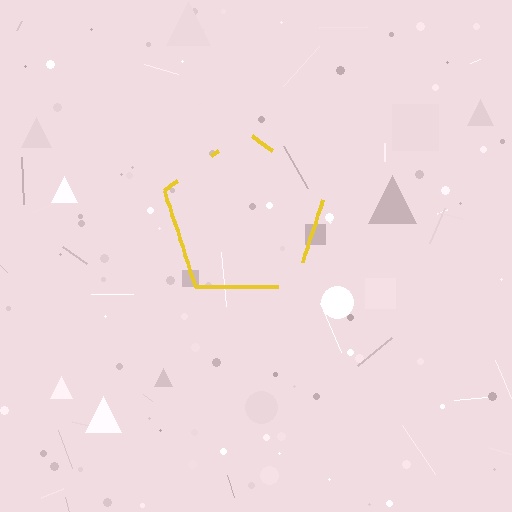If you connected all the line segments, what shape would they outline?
They would outline a pentagon.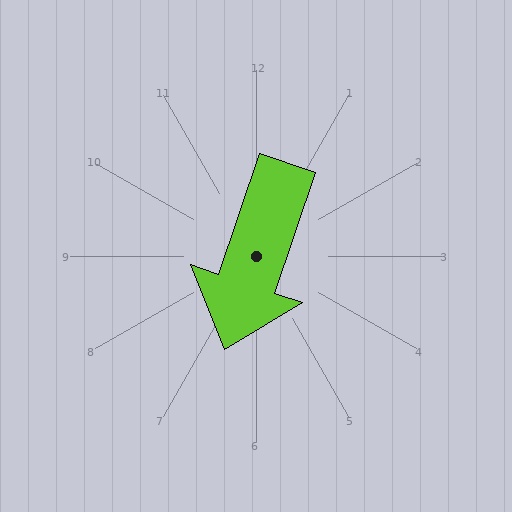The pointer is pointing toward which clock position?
Roughly 7 o'clock.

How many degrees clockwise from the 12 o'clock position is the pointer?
Approximately 199 degrees.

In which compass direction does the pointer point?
South.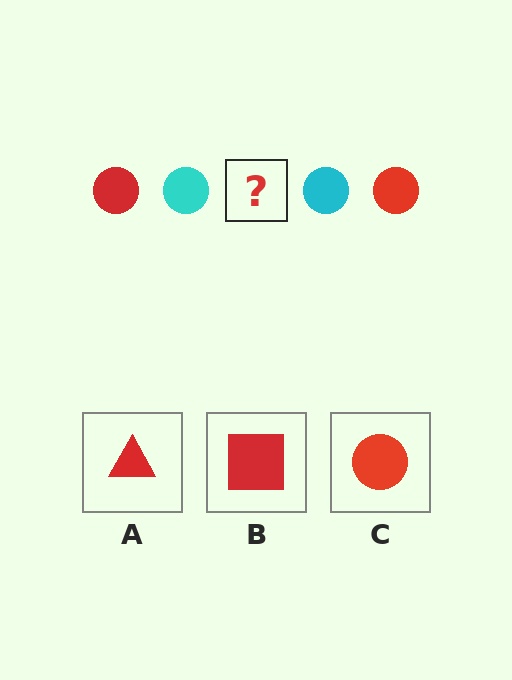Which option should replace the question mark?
Option C.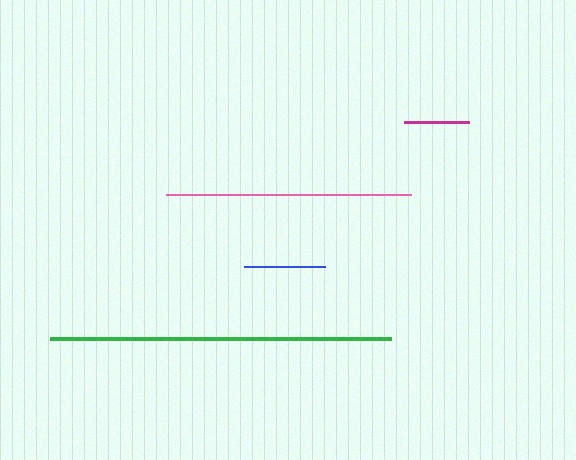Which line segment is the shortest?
The magenta line is the shortest at approximately 65 pixels.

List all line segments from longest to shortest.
From longest to shortest: green, pink, blue, magenta.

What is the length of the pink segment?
The pink segment is approximately 245 pixels long.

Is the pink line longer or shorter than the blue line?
The pink line is longer than the blue line.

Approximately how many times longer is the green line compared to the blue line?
The green line is approximately 4.2 times the length of the blue line.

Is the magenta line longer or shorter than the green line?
The green line is longer than the magenta line.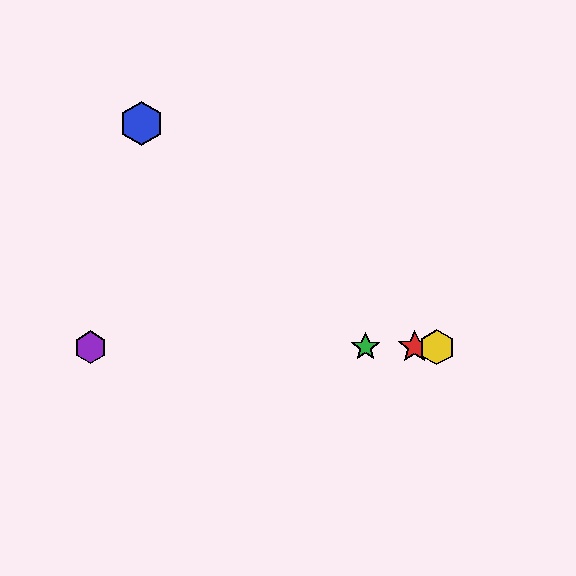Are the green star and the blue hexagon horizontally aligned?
No, the green star is at y≈347 and the blue hexagon is at y≈123.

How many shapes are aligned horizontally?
4 shapes (the red star, the green star, the yellow hexagon, the purple hexagon) are aligned horizontally.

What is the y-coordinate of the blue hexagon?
The blue hexagon is at y≈123.